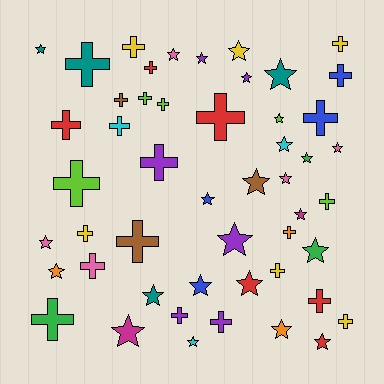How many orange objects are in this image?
There are 3 orange objects.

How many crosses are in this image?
There are 25 crosses.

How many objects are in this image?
There are 50 objects.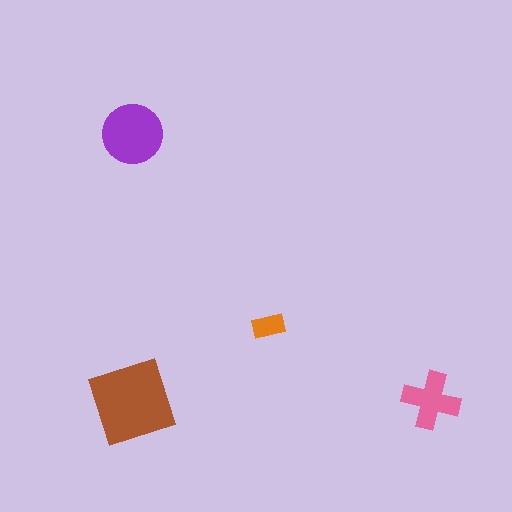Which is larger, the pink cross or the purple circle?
The purple circle.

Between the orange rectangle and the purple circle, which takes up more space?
The purple circle.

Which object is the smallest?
The orange rectangle.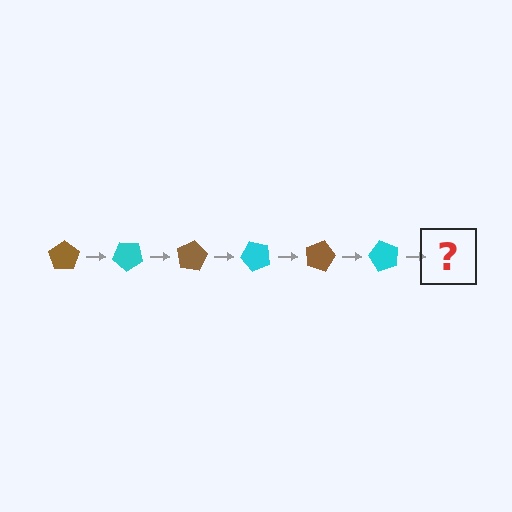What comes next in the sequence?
The next element should be a brown pentagon, rotated 240 degrees from the start.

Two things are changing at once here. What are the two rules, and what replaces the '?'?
The two rules are that it rotates 40 degrees each step and the color cycles through brown and cyan. The '?' should be a brown pentagon, rotated 240 degrees from the start.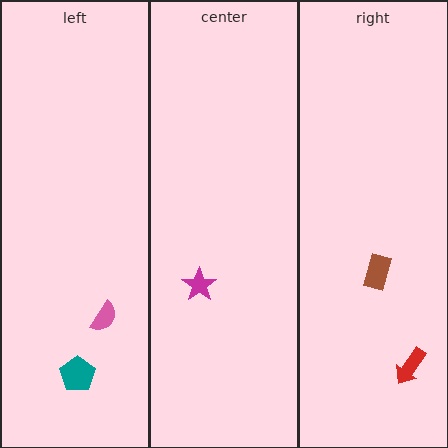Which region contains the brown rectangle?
The right region.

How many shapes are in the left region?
2.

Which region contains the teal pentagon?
The left region.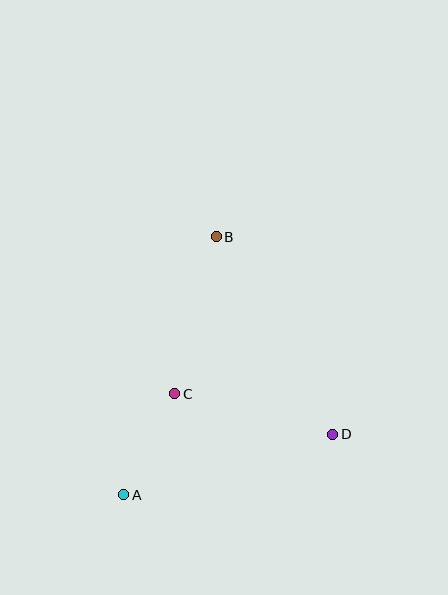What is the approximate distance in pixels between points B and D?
The distance between B and D is approximately 229 pixels.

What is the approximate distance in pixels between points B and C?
The distance between B and C is approximately 163 pixels.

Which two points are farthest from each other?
Points A and B are farthest from each other.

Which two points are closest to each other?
Points A and C are closest to each other.